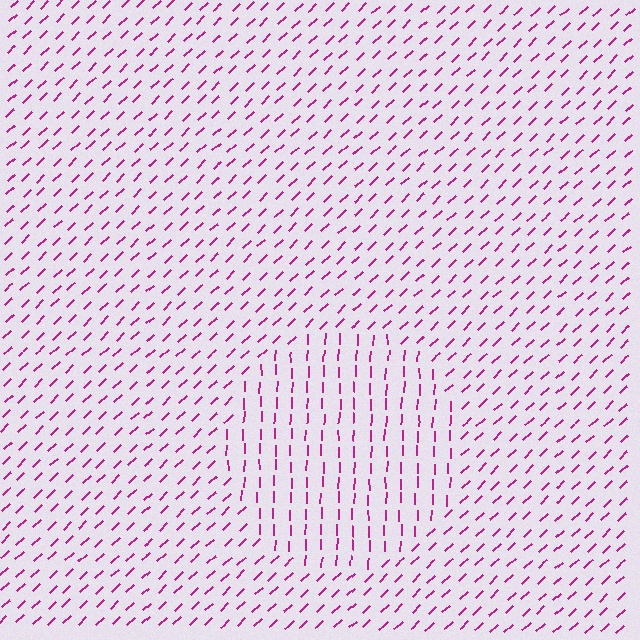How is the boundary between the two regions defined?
The boundary is defined purely by a change in line orientation (approximately 45 degrees difference). All lines are the same color and thickness.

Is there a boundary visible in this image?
Yes, there is a texture boundary formed by a change in line orientation.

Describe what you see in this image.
The image is filled with small magenta line segments. A circle region in the image has lines oriented differently from the surrounding lines, creating a visible texture boundary.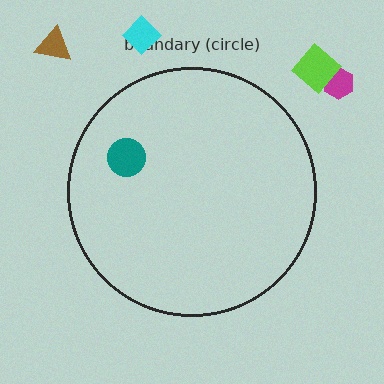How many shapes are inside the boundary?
1 inside, 4 outside.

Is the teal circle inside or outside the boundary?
Inside.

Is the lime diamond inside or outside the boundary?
Outside.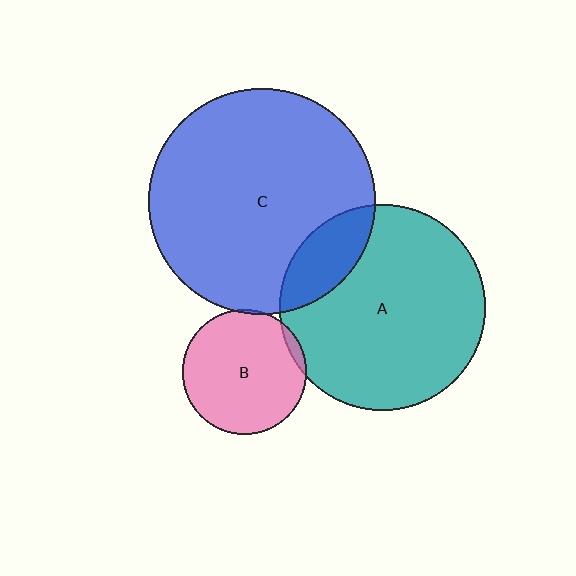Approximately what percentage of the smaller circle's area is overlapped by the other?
Approximately 15%.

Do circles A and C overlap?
Yes.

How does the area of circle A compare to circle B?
Approximately 2.8 times.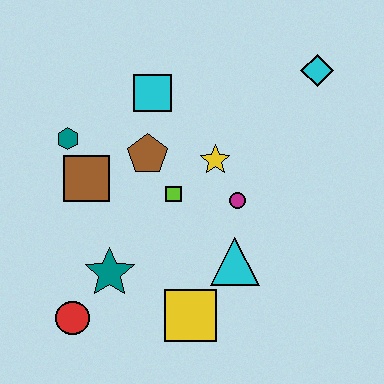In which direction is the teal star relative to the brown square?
The teal star is below the brown square.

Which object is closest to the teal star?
The red circle is closest to the teal star.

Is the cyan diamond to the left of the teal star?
No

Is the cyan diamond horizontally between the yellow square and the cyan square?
No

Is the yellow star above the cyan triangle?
Yes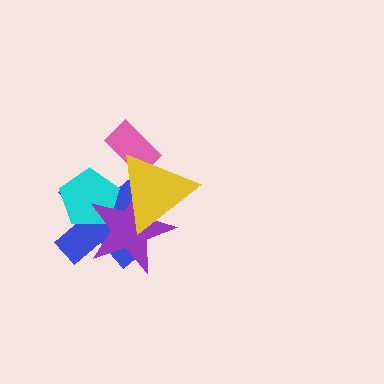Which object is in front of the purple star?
The yellow triangle is in front of the purple star.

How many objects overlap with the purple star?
3 objects overlap with the purple star.